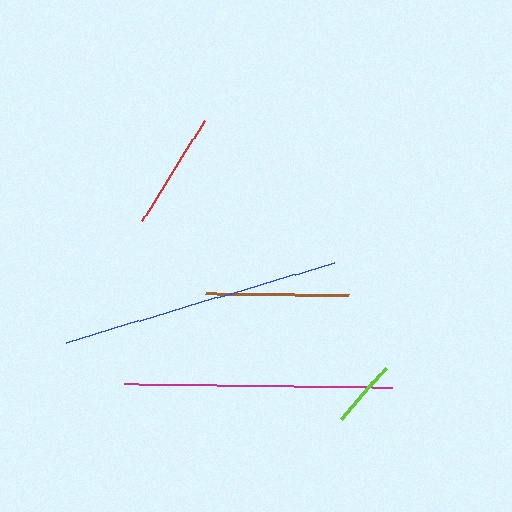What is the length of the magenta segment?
The magenta segment is approximately 268 pixels long.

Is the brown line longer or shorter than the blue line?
The blue line is longer than the brown line.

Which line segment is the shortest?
The lime line is the shortest at approximately 68 pixels.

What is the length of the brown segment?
The brown segment is approximately 143 pixels long.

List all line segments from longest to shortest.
From longest to shortest: blue, magenta, brown, red, lime.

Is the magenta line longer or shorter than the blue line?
The blue line is longer than the magenta line.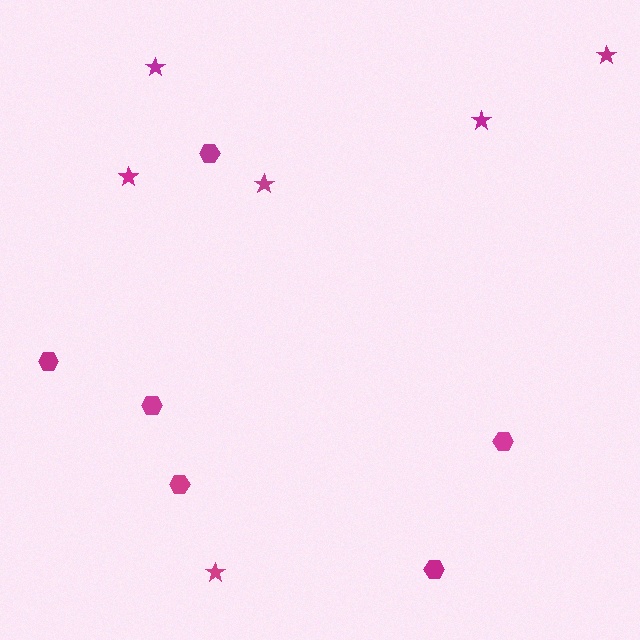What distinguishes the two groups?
There are 2 groups: one group of hexagons (6) and one group of stars (6).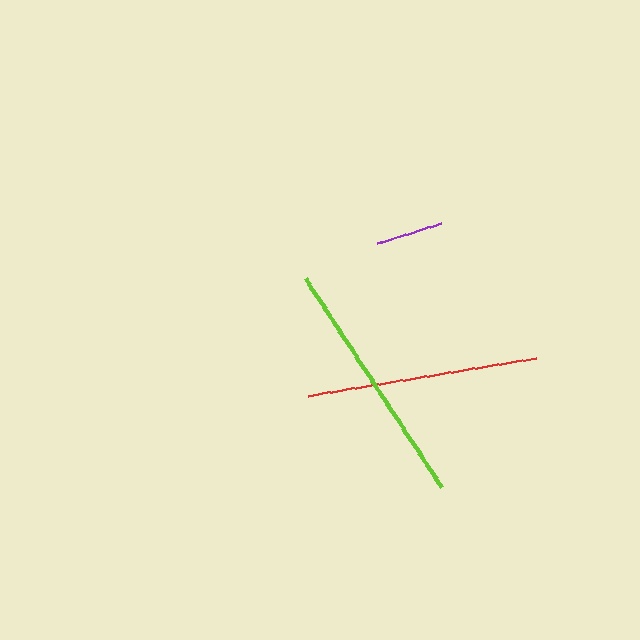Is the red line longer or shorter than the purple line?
The red line is longer than the purple line.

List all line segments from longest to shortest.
From longest to shortest: lime, red, purple.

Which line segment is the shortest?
The purple line is the shortest at approximately 67 pixels.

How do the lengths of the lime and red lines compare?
The lime and red lines are approximately the same length.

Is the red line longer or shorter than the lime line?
The lime line is longer than the red line.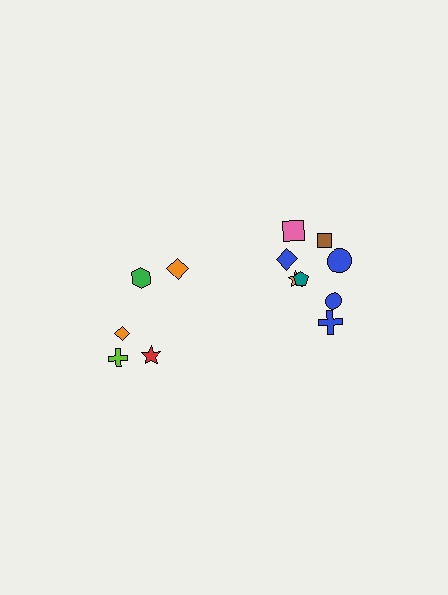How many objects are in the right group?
There are 8 objects.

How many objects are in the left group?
There are 5 objects.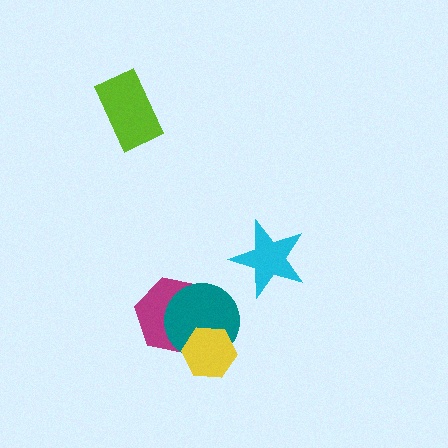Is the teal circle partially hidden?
Yes, it is partially covered by another shape.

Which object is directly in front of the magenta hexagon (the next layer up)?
The teal circle is directly in front of the magenta hexagon.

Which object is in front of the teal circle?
The yellow hexagon is in front of the teal circle.